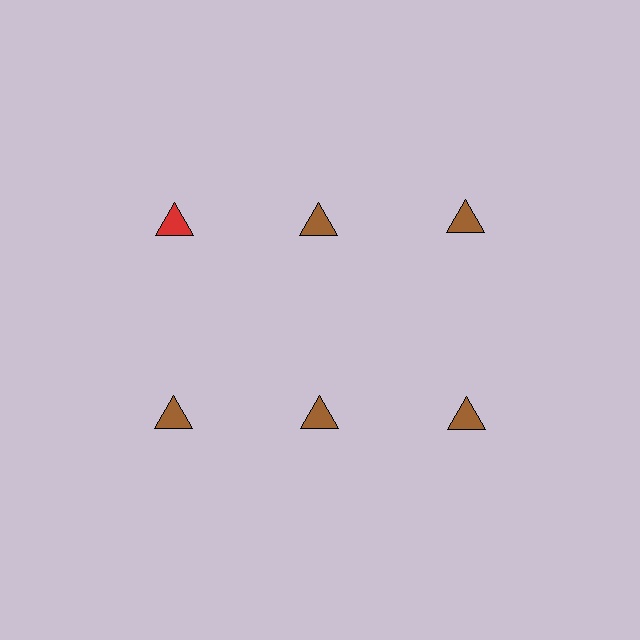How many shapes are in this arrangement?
There are 6 shapes arranged in a grid pattern.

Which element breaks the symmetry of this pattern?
The red triangle in the top row, leftmost column breaks the symmetry. All other shapes are brown triangles.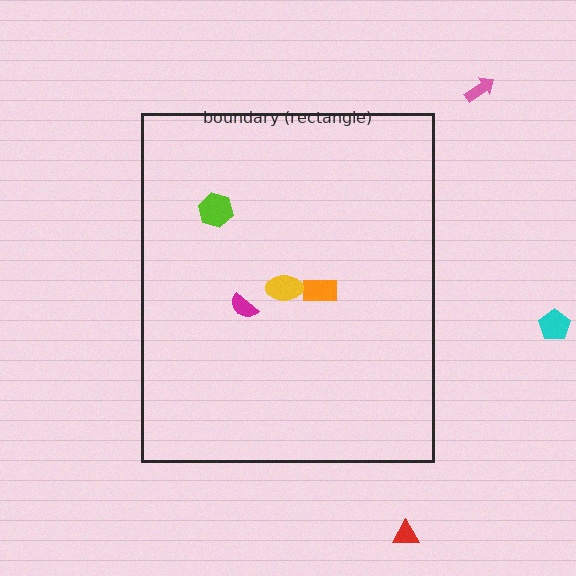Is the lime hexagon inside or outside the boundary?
Inside.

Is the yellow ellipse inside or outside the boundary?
Inside.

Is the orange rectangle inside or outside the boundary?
Inside.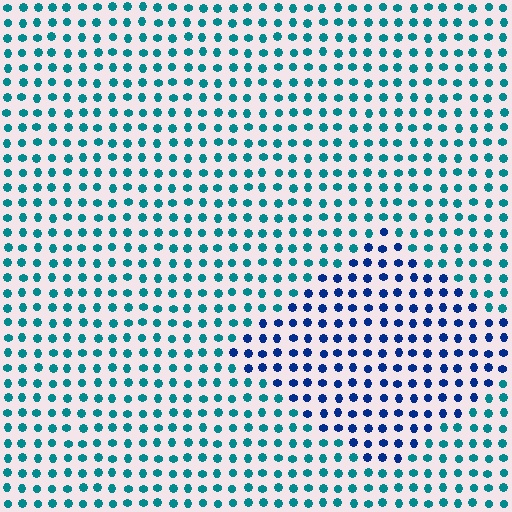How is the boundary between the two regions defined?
The boundary is defined purely by a slight shift in hue (about 41 degrees). Spacing, size, and orientation are identical on both sides.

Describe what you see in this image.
The image is filled with small teal elements in a uniform arrangement. A diamond-shaped region is visible where the elements are tinted to a slightly different hue, forming a subtle color boundary.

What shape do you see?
I see a diamond.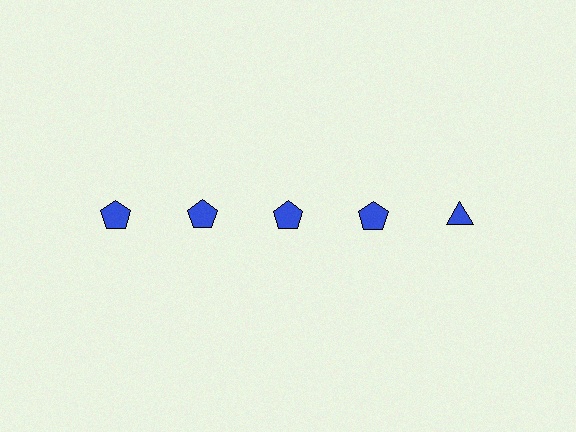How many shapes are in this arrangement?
There are 5 shapes arranged in a grid pattern.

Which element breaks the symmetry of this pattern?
The blue triangle in the top row, rightmost column breaks the symmetry. All other shapes are blue pentagons.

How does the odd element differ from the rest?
It has a different shape: triangle instead of pentagon.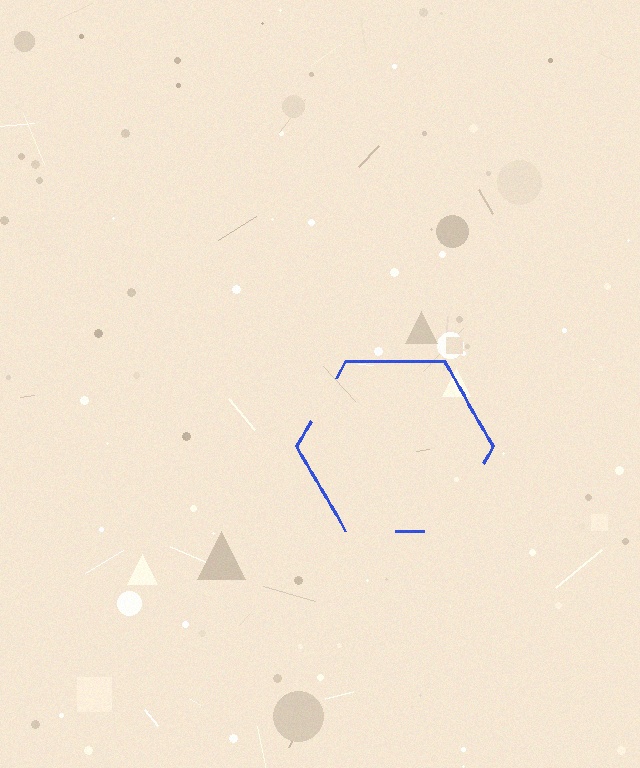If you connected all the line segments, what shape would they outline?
They would outline a hexagon.